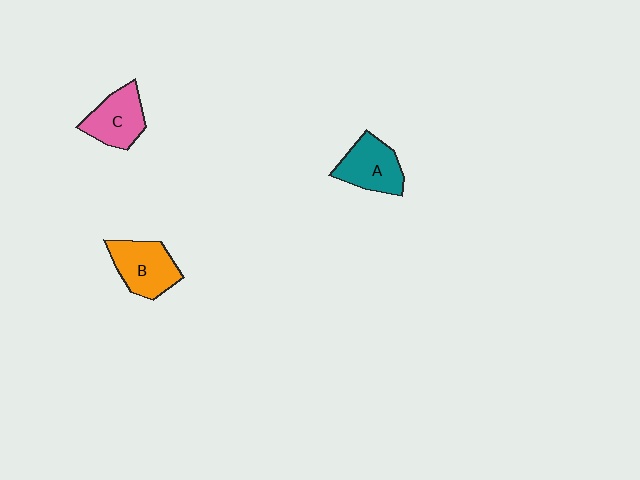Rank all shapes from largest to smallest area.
From largest to smallest: B (orange), A (teal), C (pink).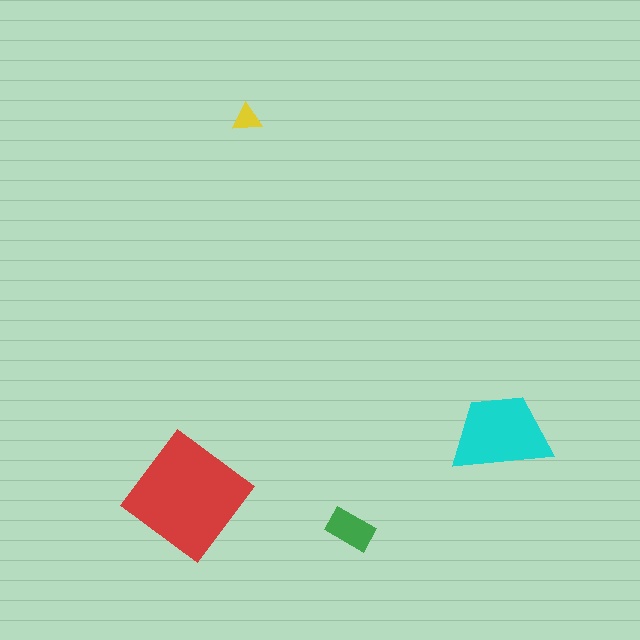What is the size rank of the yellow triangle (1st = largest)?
4th.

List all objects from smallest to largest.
The yellow triangle, the green rectangle, the cyan trapezoid, the red diamond.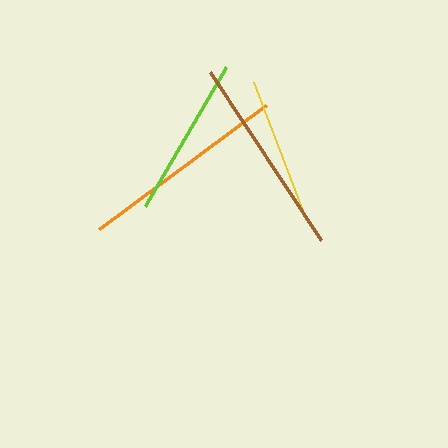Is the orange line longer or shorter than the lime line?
The orange line is longer than the lime line.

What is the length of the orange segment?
The orange segment is approximately 208 pixels long.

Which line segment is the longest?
The orange line is the longest at approximately 208 pixels.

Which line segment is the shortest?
The yellow line is the shortest at approximately 146 pixels.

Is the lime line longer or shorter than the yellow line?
The lime line is longer than the yellow line.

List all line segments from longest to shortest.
From longest to shortest: orange, brown, lime, yellow.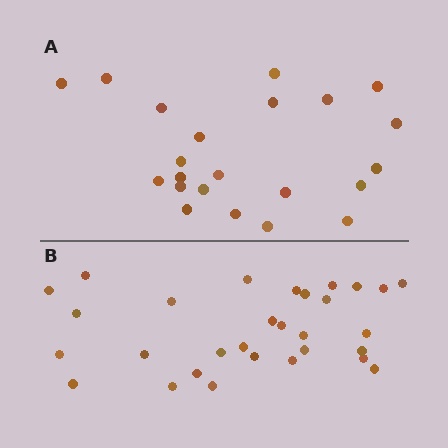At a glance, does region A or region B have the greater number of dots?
Region B (the bottom region) has more dots.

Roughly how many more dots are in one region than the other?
Region B has roughly 8 or so more dots than region A.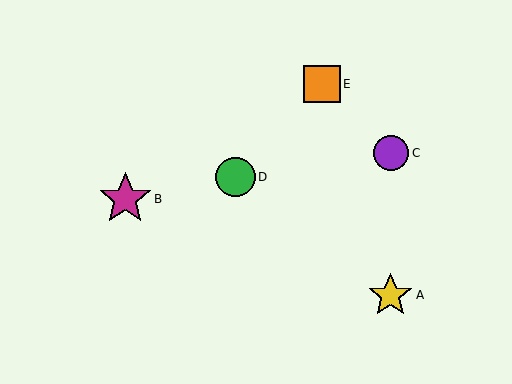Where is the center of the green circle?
The center of the green circle is at (235, 177).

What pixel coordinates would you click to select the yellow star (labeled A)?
Click at (390, 295) to select the yellow star A.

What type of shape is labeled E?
Shape E is an orange square.